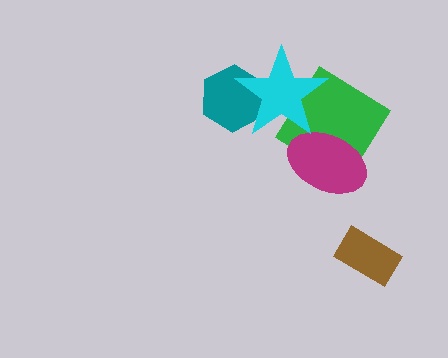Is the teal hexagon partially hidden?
Yes, it is partially covered by another shape.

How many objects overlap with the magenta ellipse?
1 object overlaps with the magenta ellipse.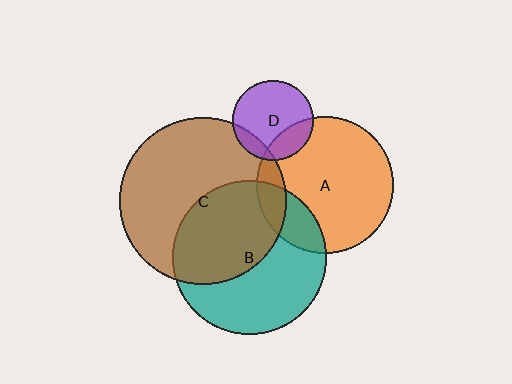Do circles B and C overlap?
Yes.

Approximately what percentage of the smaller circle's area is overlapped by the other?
Approximately 50%.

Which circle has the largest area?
Circle C (brown).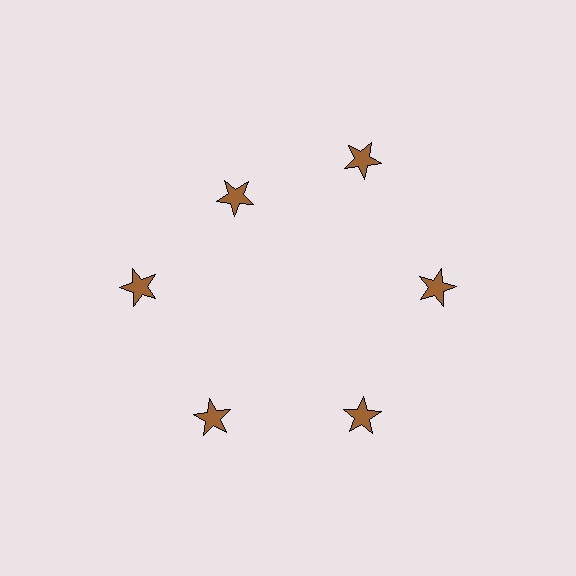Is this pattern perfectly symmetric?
No. The 6 brown stars are arranged in a ring, but one element near the 11 o'clock position is pulled inward toward the center, breaking the 6-fold rotational symmetry.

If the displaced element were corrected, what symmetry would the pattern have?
It would have 6-fold rotational symmetry — the pattern would map onto itself every 60 degrees.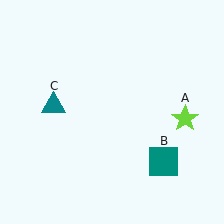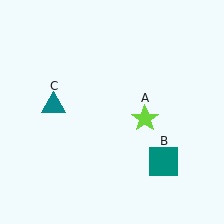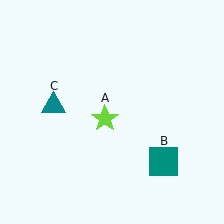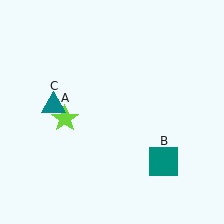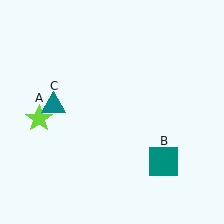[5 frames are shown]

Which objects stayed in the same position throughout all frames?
Teal square (object B) and teal triangle (object C) remained stationary.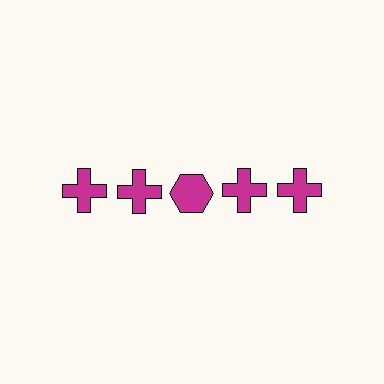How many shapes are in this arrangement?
There are 5 shapes arranged in a grid pattern.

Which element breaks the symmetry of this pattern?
The magenta hexagon in the top row, center column breaks the symmetry. All other shapes are magenta crosses.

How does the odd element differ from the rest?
It has a different shape: hexagon instead of cross.